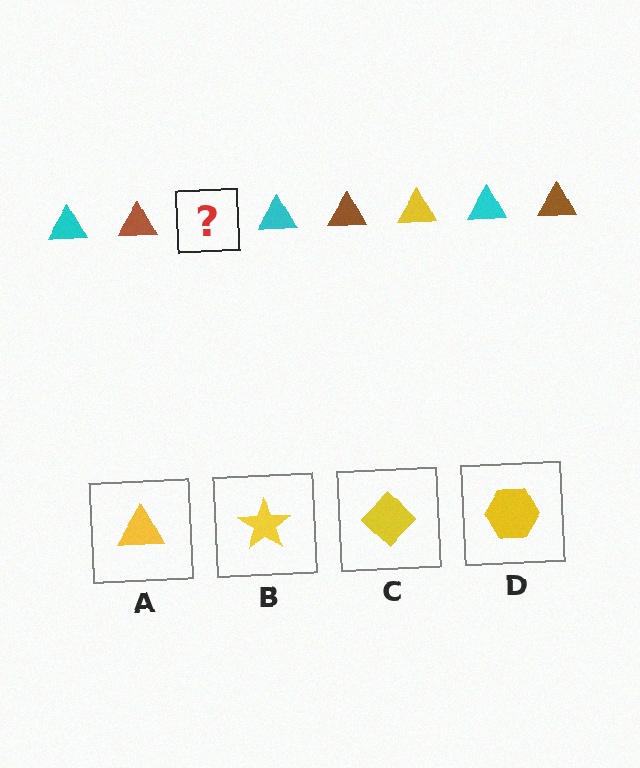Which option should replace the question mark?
Option A.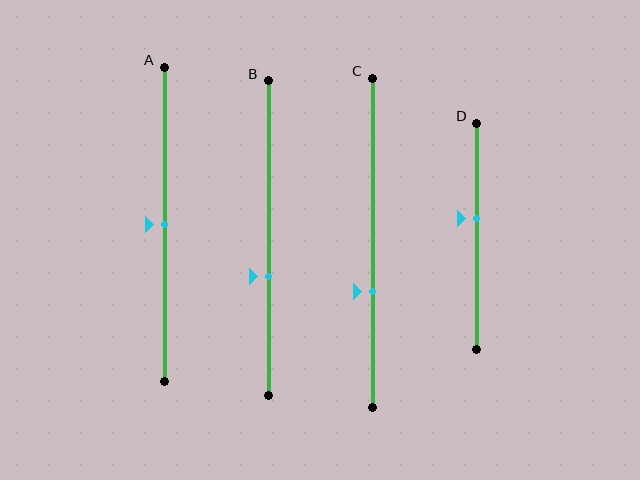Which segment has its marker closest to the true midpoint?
Segment A has its marker closest to the true midpoint.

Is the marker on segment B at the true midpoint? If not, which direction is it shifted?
No, the marker on segment B is shifted downward by about 12% of the segment length.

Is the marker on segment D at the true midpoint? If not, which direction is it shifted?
No, the marker on segment D is shifted upward by about 8% of the segment length.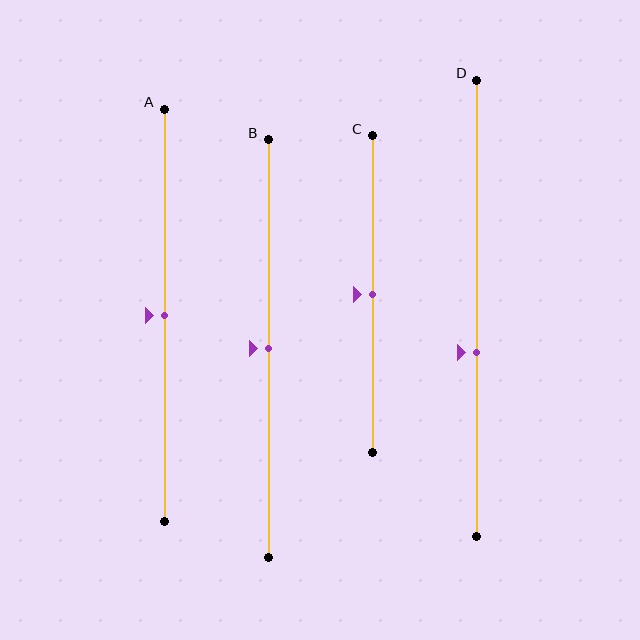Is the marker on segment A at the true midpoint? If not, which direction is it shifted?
Yes, the marker on segment A is at the true midpoint.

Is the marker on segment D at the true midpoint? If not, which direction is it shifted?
No, the marker on segment D is shifted downward by about 10% of the segment length.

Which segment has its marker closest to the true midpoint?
Segment A has its marker closest to the true midpoint.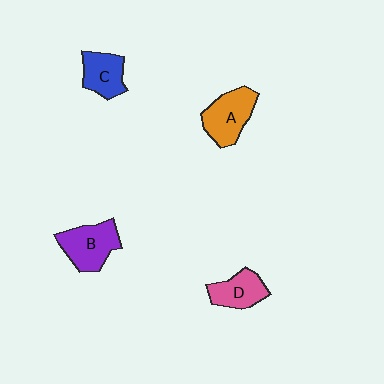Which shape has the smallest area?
Shape D (pink).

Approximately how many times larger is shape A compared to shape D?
Approximately 1.3 times.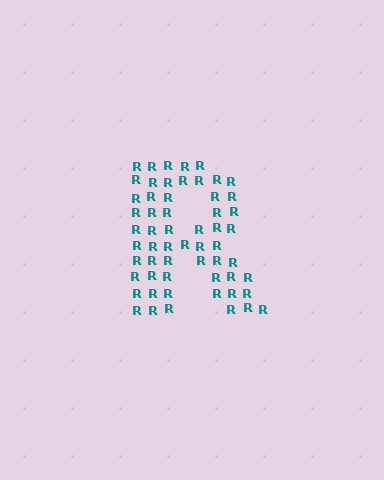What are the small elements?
The small elements are letter R's.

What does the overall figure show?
The overall figure shows the letter R.